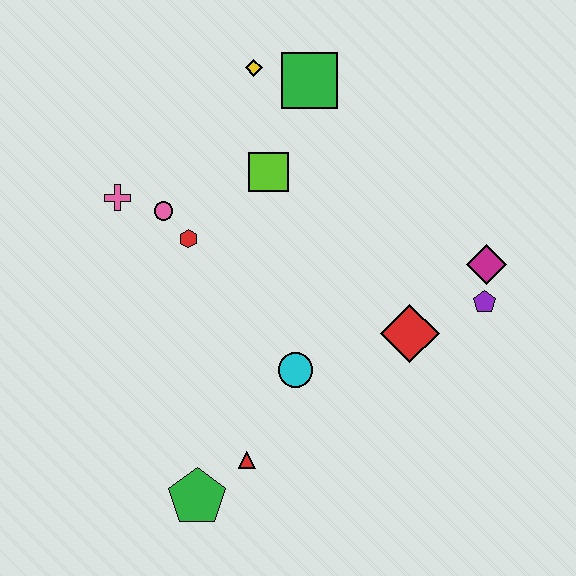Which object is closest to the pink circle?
The red hexagon is closest to the pink circle.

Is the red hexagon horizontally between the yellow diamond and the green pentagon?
No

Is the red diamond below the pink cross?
Yes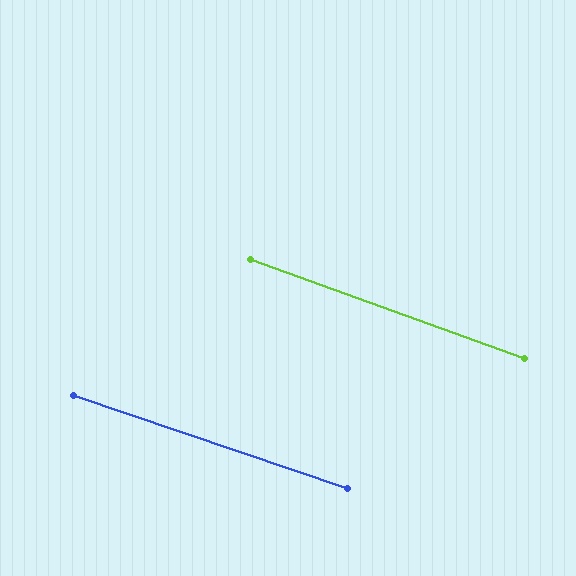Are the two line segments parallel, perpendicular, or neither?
Parallel — their directions differ by only 1.1°.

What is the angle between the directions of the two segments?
Approximately 1 degree.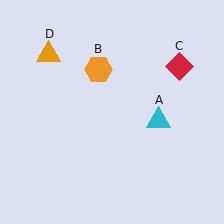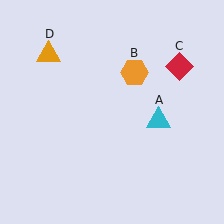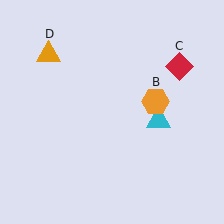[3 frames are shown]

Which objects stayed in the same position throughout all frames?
Cyan triangle (object A) and red diamond (object C) and orange triangle (object D) remained stationary.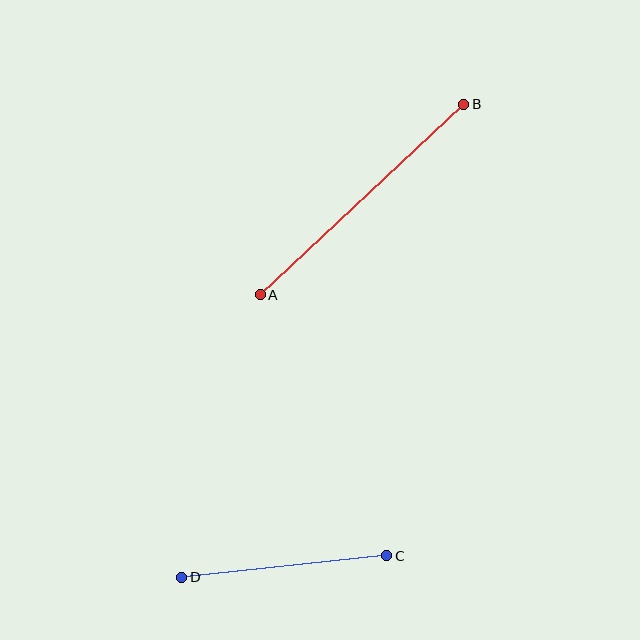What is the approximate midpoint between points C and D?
The midpoint is at approximately (284, 566) pixels.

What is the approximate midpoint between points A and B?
The midpoint is at approximately (362, 200) pixels.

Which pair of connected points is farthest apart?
Points A and B are farthest apart.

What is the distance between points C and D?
The distance is approximately 206 pixels.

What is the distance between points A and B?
The distance is approximately 279 pixels.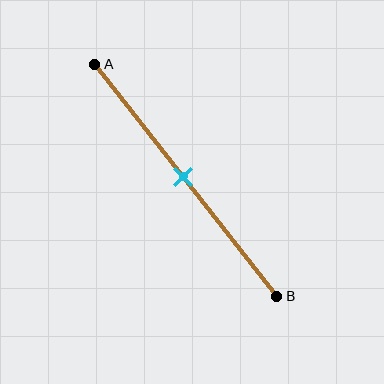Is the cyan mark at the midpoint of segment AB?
Yes, the mark is approximately at the midpoint.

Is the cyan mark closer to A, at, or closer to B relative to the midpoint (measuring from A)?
The cyan mark is approximately at the midpoint of segment AB.